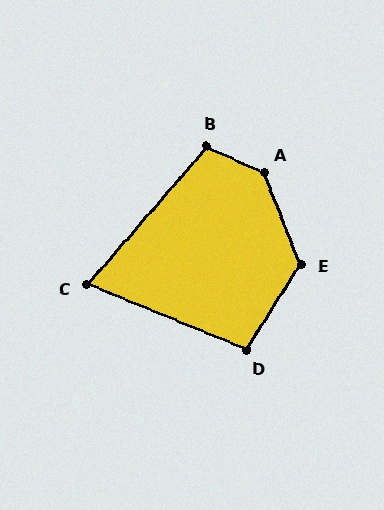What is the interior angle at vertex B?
Approximately 107 degrees (obtuse).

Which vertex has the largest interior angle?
A, at approximately 136 degrees.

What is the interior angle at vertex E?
Approximately 126 degrees (obtuse).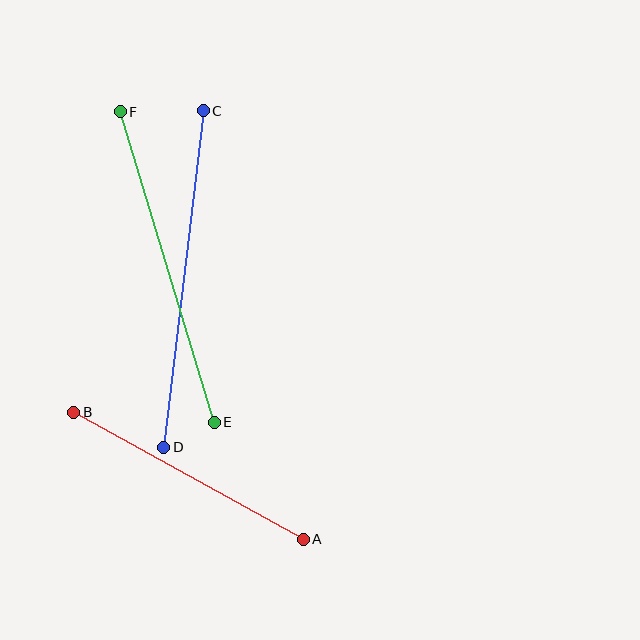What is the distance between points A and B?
The distance is approximately 262 pixels.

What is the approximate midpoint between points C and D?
The midpoint is at approximately (183, 279) pixels.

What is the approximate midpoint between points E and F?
The midpoint is at approximately (167, 267) pixels.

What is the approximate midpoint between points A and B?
The midpoint is at approximately (189, 476) pixels.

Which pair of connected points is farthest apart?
Points C and D are farthest apart.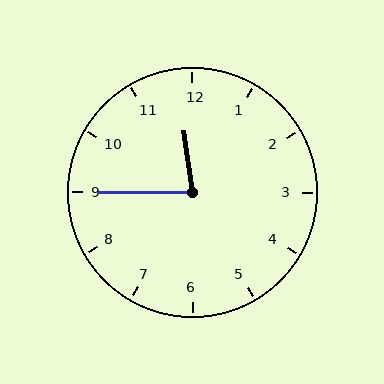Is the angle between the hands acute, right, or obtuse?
It is acute.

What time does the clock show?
11:45.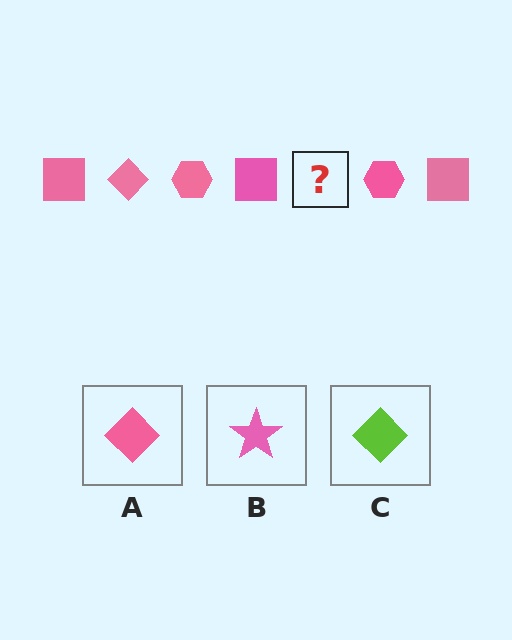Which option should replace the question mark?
Option A.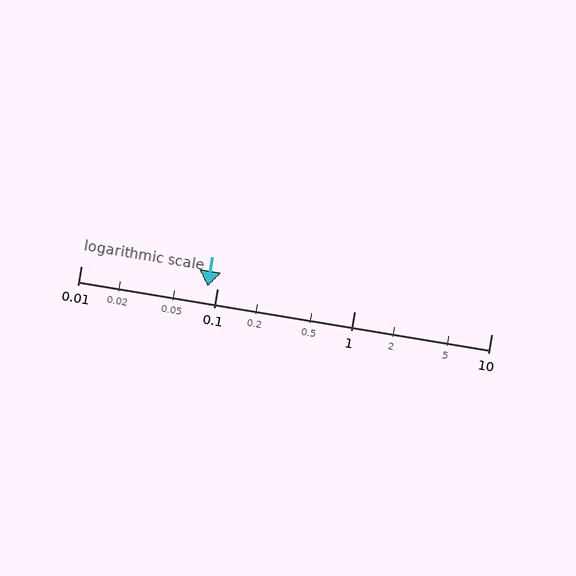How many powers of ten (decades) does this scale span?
The scale spans 3 decades, from 0.01 to 10.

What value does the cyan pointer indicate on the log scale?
The pointer indicates approximately 0.084.